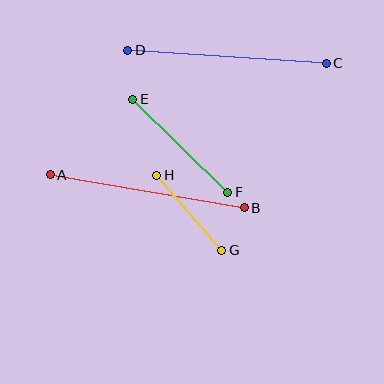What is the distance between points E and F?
The distance is approximately 133 pixels.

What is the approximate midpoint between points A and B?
The midpoint is at approximately (147, 191) pixels.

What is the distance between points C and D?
The distance is approximately 199 pixels.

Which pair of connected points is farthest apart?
Points C and D are farthest apart.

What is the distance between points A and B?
The distance is approximately 197 pixels.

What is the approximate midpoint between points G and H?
The midpoint is at approximately (189, 213) pixels.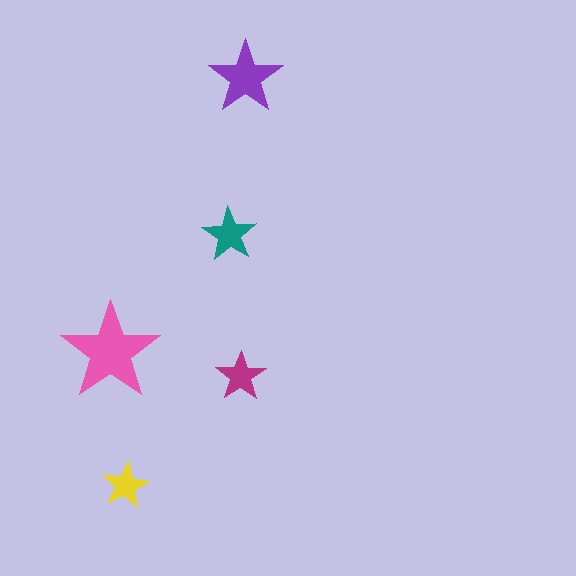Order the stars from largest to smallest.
the pink one, the purple one, the teal one, the magenta one, the yellow one.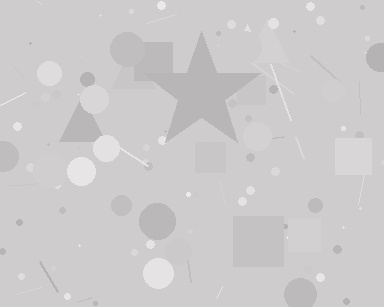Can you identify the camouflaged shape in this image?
The camouflaged shape is a star.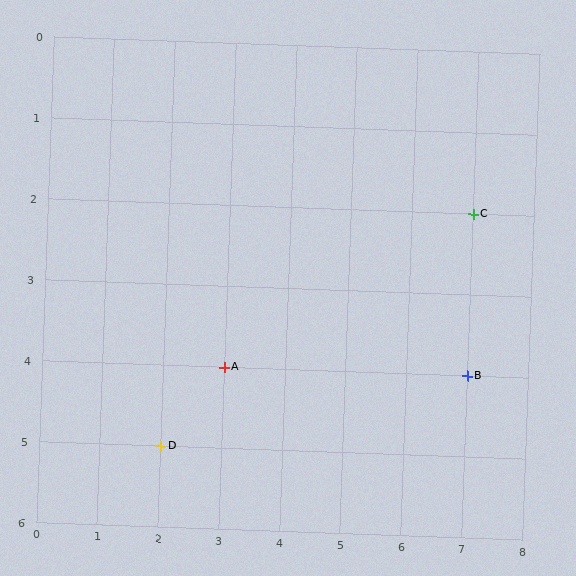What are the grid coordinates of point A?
Point A is at grid coordinates (3, 4).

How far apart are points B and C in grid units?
Points B and C are 2 rows apart.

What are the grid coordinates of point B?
Point B is at grid coordinates (7, 4).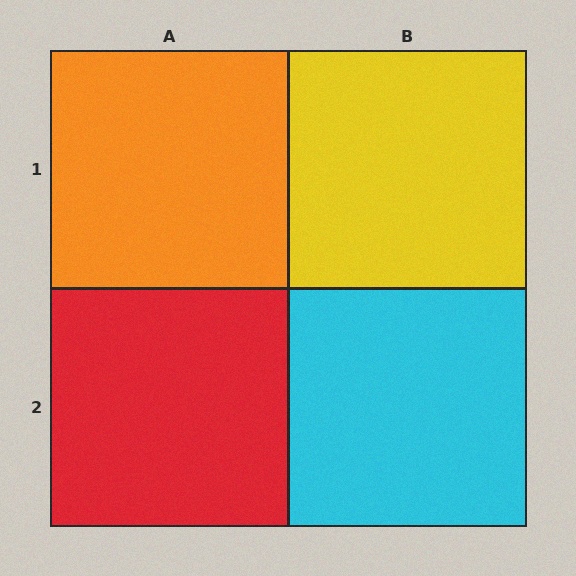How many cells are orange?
1 cell is orange.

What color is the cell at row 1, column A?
Orange.